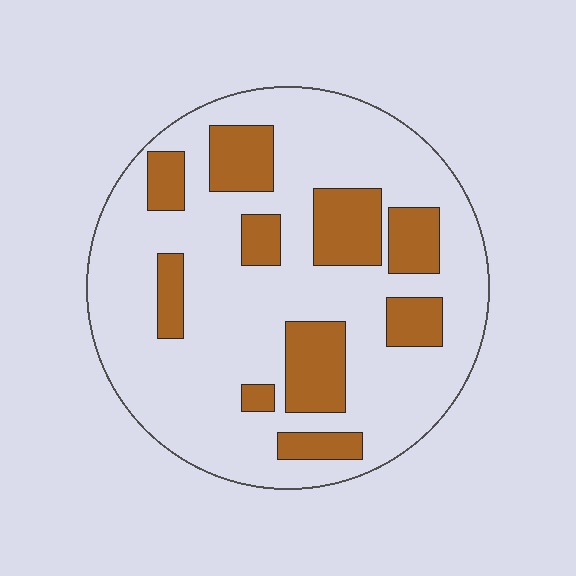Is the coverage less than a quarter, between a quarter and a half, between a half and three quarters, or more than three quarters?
Less than a quarter.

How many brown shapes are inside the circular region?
10.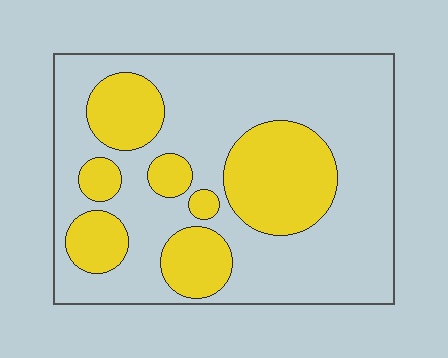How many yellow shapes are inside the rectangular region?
7.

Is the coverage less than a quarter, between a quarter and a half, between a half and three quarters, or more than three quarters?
Between a quarter and a half.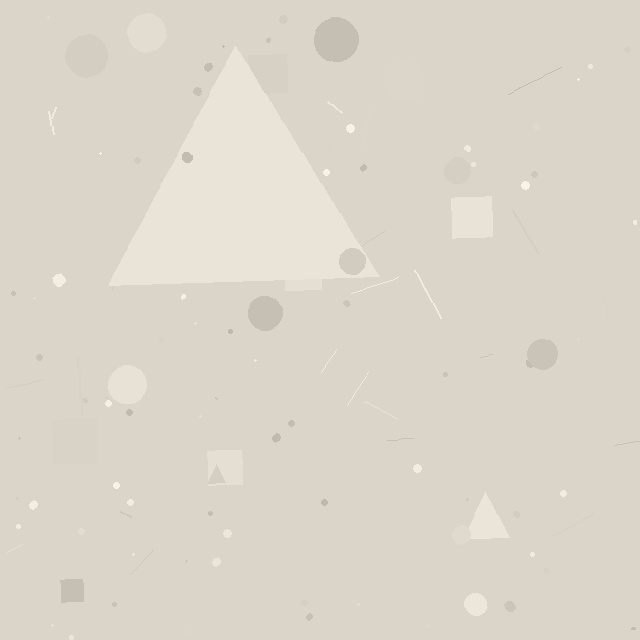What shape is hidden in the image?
A triangle is hidden in the image.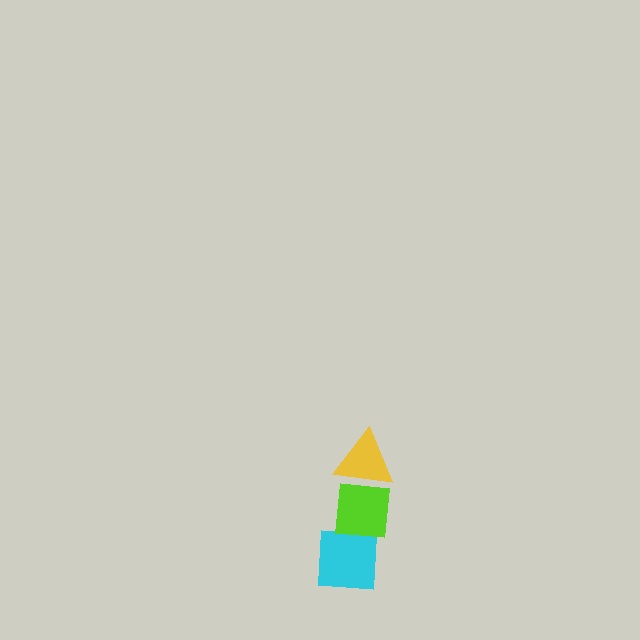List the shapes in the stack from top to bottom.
From top to bottom: the yellow triangle, the lime square, the cyan square.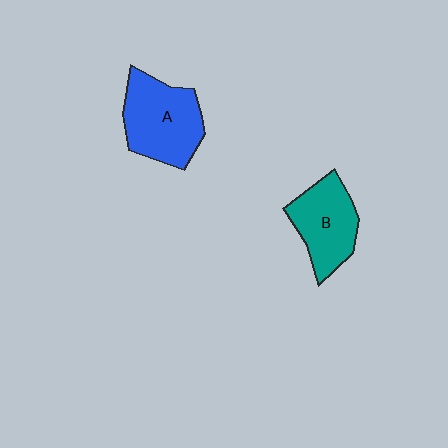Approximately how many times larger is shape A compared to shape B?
Approximately 1.2 times.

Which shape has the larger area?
Shape A (blue).